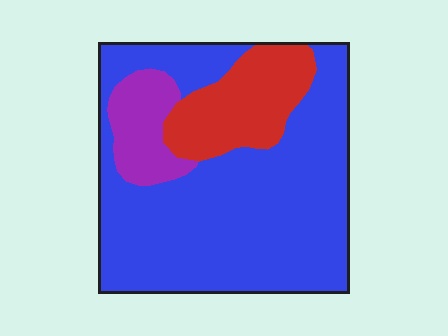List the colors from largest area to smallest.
From largest to smallest: blue, red, purple.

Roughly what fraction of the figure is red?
Red covers around 20% of the figure.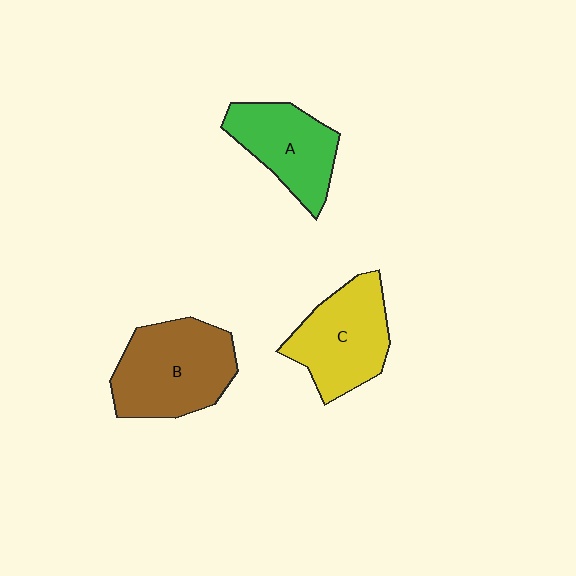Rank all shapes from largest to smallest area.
From largest to smallest: B (brown), C (yellow), A (green).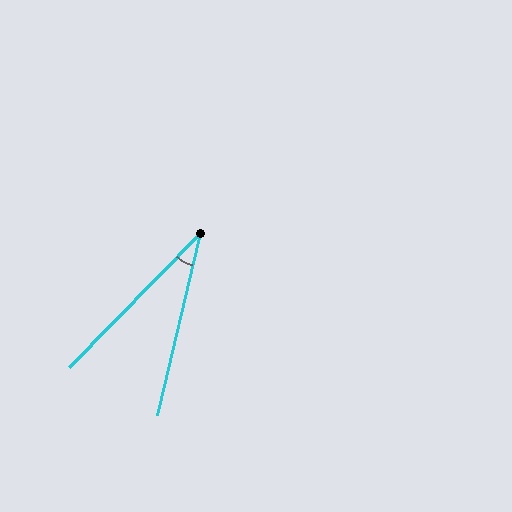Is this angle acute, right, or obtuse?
It is acute.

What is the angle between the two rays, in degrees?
Approximately 31 degrees.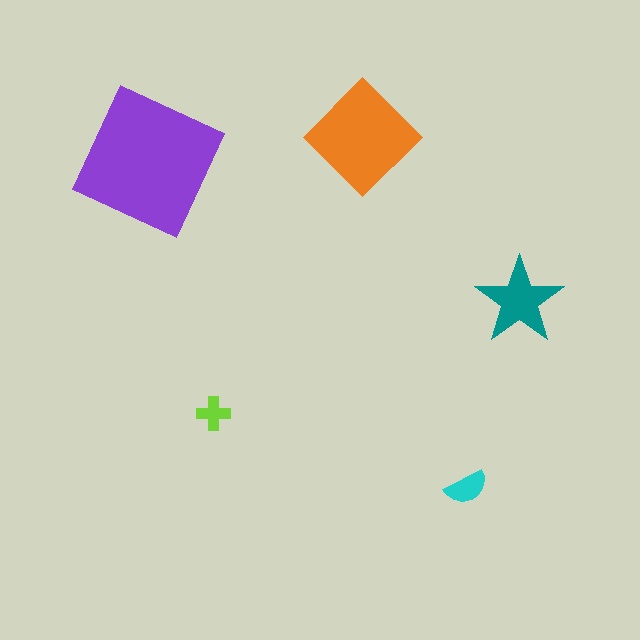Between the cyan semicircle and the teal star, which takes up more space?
The teal star.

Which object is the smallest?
The lime cross.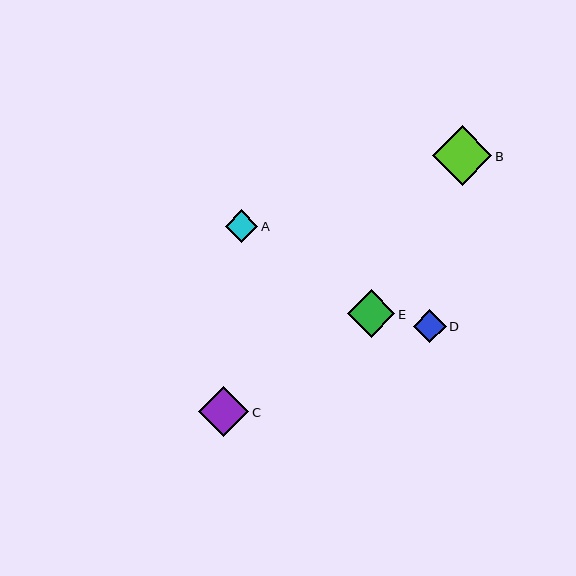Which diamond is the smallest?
Diamond D is the smallest with a size of approximately 33 pixels.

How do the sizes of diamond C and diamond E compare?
Diamond C and diamond E are approximately the same size.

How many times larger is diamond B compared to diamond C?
Diamond B is approximately 1.2 times the size of diamond C.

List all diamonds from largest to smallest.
From largest to smallest: B, C, E, A, D.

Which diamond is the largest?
Diamond B is the largest with a size of approximately 60 pixels.